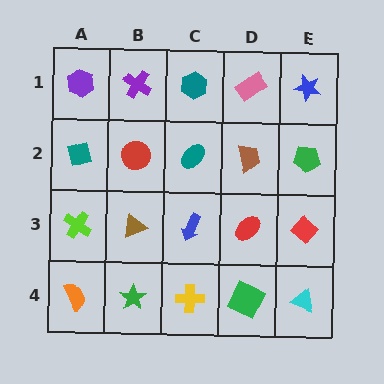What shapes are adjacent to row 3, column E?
A green pentagon (row 2, column E), a cyan triangle (row 4, column E), a red ellipse (row 3, column D).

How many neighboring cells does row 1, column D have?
3.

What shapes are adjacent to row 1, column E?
A green pentagon (row 2, column E), a pink rectangle (row 1, column D).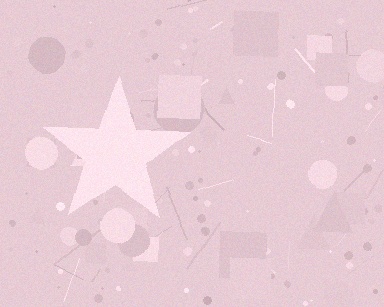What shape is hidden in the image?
A star is hidden in the image.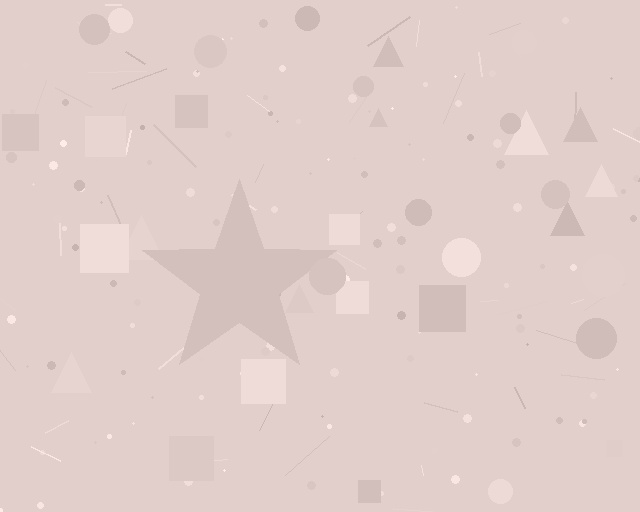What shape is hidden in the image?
A star is hidden in the image.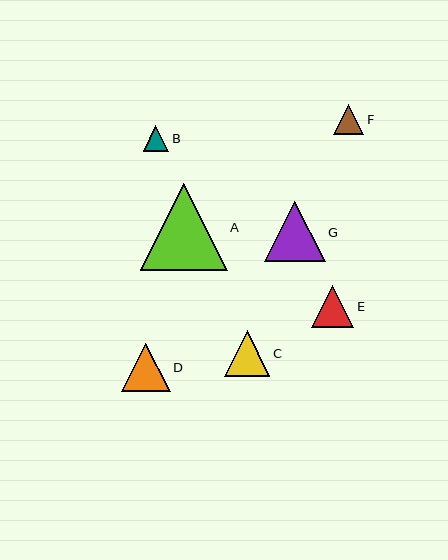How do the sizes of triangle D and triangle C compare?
Triangle D and triangle C are approximately the same size.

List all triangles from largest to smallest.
From largest to smallest: A, G, D, C, E, F, B.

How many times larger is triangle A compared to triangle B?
Triangle A is approximately 3.4 times the size of triangle B.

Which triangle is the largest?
Triangle A is the largest with a size of approximately 87 pixels.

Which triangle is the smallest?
Triangle B is the smallest with a size of approximately 26 pixels.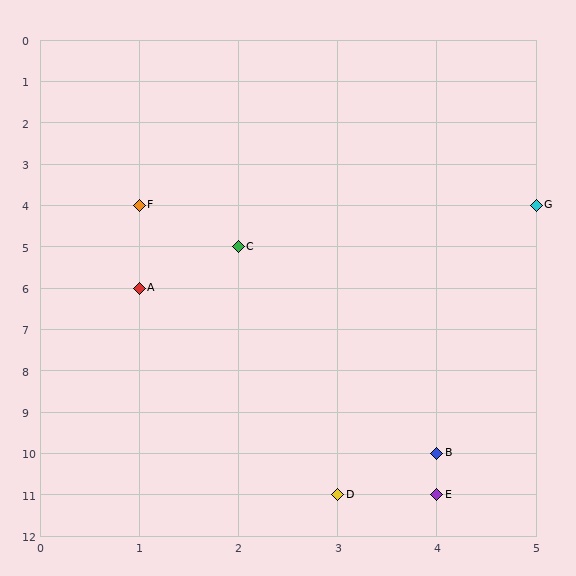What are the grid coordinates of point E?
Point E is at grid coordinates (4, 11).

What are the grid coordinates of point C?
Point C is at grid coordinates (2, 5).